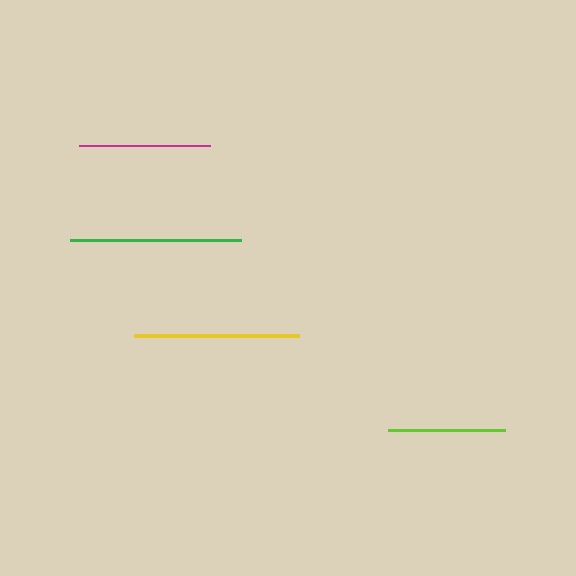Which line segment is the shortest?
The lime line is the shortest at approximately 117 pixels.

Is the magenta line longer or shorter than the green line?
The green line is longer than the magenta line.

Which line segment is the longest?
The green line is the longest at approximately 171 pixels.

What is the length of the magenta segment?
The magenta segment is approximately 130 pixels long.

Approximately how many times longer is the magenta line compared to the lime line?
The magenta line is approximately 1.1 times the length of the lime line.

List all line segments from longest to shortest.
From longest to shortest: green, yellow, magenta, lime.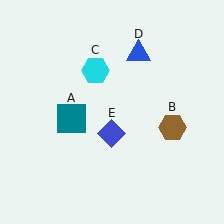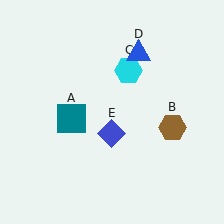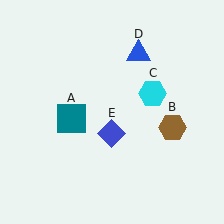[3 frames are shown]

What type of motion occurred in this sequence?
The cyan hexagon (object C) rotated clockwise around the center of the scene.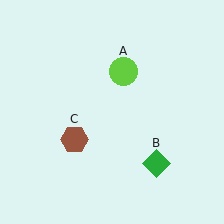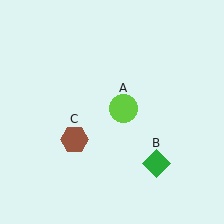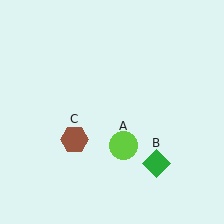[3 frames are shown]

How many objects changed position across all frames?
1 object changed position: lime circle (object A).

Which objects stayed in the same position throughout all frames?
Green diamond (object B) and brown hexagon (object C) remained stationary.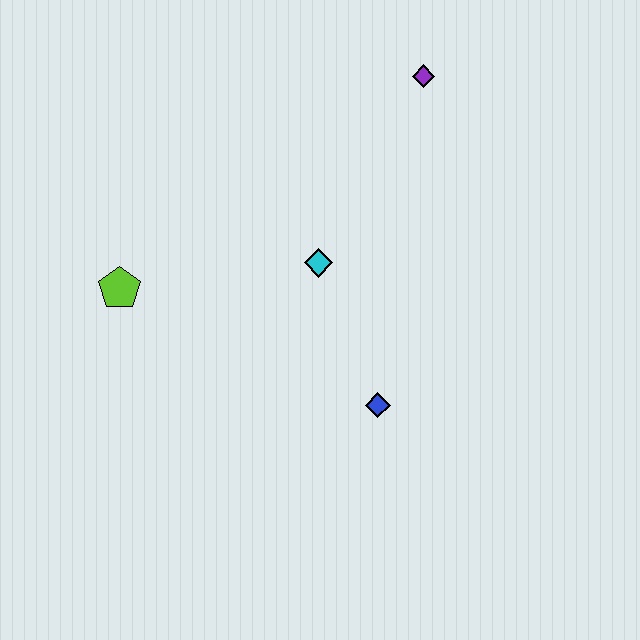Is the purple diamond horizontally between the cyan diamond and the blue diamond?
No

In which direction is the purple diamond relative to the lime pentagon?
The purple diamond is to the right of the lime pentagon.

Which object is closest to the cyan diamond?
The blue diamond is closest to the cyan diamond.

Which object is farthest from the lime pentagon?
The purple diamond is farthest from the lime pentagon.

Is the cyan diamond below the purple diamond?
Yes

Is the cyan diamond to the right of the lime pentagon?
Yes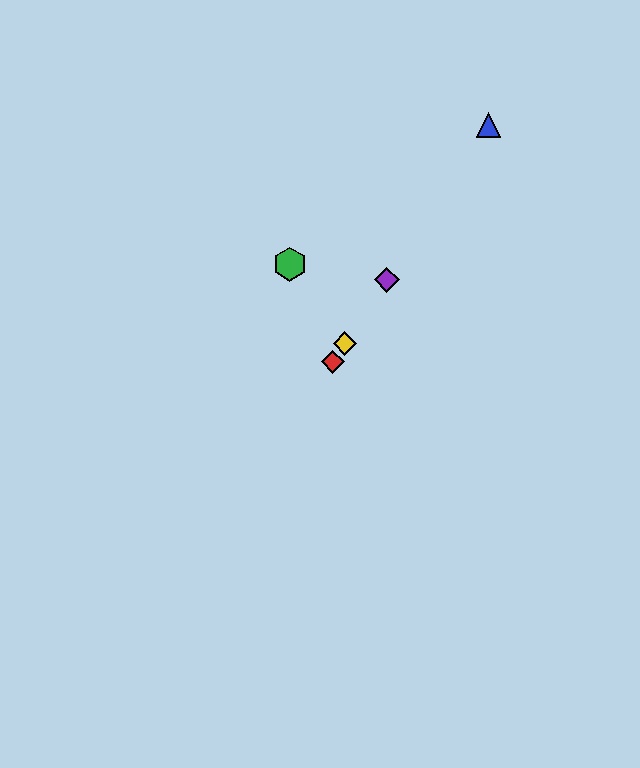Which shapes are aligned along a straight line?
The red diamond, the blue triangle, the yellow diamond, the purple diamond are aligned along a straight line.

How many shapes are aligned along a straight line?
4 shapes (the red diamond, the blue triangle, the yellow diamond, the purple diamond) are aligned along a straight line.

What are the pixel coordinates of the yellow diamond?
The yellow diamond is at (345, 343).